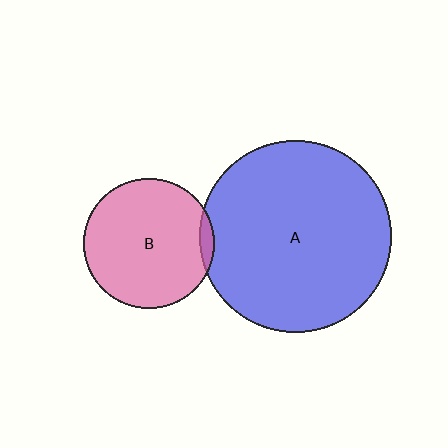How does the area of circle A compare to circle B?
Approximately 2.2 times.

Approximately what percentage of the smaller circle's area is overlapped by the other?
Approximately 5%.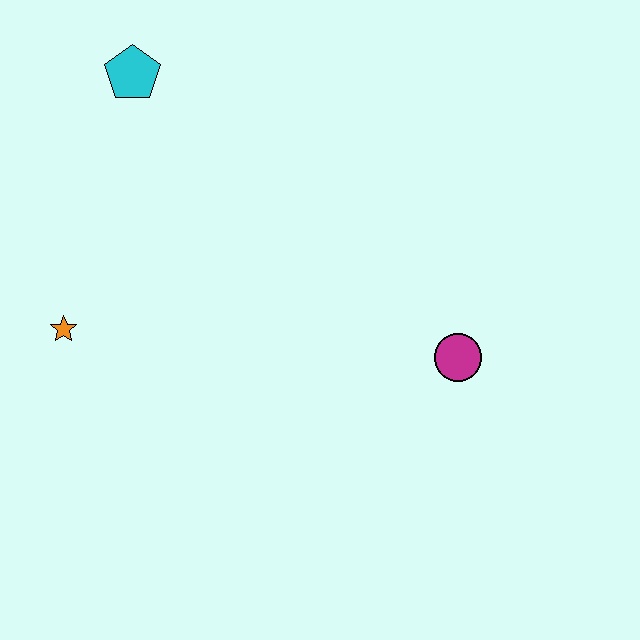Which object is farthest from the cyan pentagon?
The magenta circle is farthest from the cyan pentagon.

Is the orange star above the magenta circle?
Yes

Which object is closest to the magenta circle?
The orange star is closest to the magenta circle.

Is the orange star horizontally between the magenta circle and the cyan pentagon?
No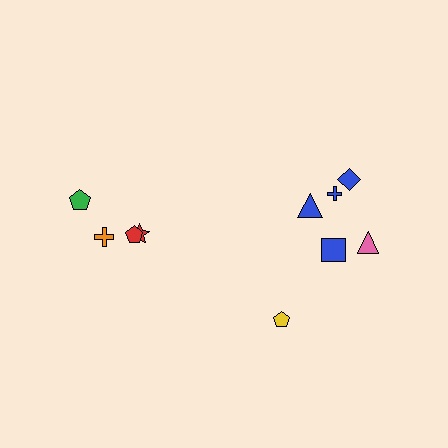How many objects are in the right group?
There are 6 objects.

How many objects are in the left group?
There are 4 objects.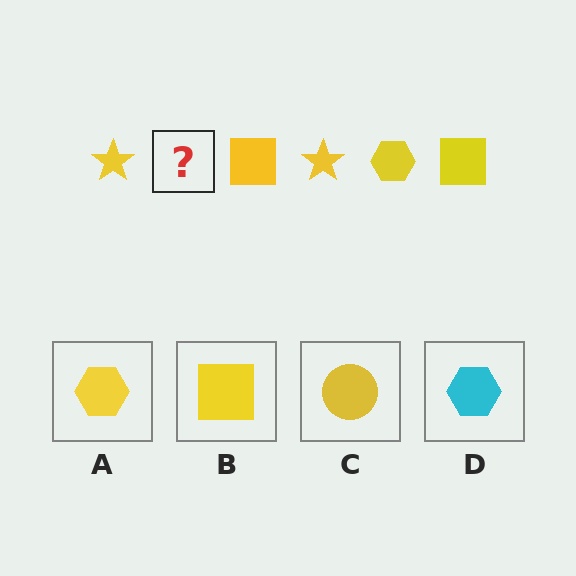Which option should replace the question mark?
Option A.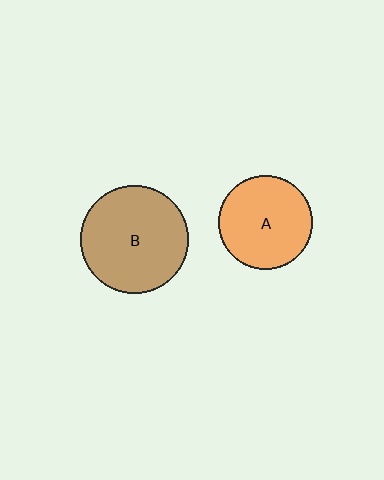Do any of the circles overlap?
No, none of the circles overlap.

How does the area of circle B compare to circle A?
Approximately 1.3 times.